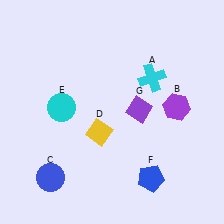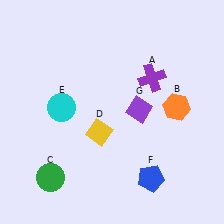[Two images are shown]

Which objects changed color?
A changed from cyan to purple. B changed from purple to orange. C changed from blue to green.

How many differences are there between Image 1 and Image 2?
There are 3 differences between the two images.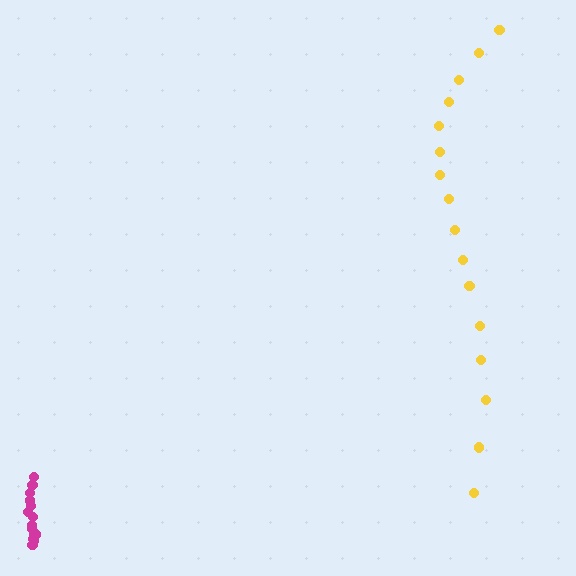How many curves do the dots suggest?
There are 2 distinct paths.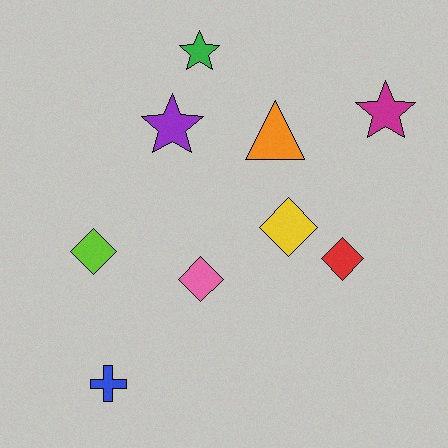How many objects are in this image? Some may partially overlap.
There are 9 objects.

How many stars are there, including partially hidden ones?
There are 3 stars.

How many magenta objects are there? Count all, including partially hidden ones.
There is 1 magenta object.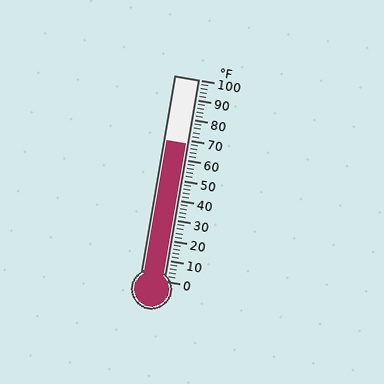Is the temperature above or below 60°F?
The temperature is above 60°F.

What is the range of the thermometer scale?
The thermometer scale ranges from 0°F to 100°F.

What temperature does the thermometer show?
The thermometer shows approximately 68°F.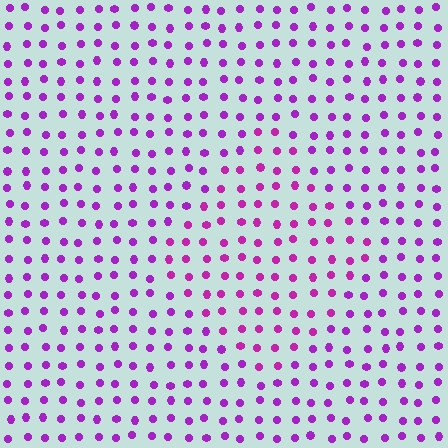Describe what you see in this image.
The image is filled with small purple elements in a uniform arrangement. A diamond-shaped region is visible where the elements are tinted to a slightly different hue, forming a subtle color boundary.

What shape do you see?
I see a diamond.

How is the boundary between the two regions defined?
The boundary is defined purely by a slight shift in hue (about 20 degrees). Spacing, size, and orientation are identical on both sides.